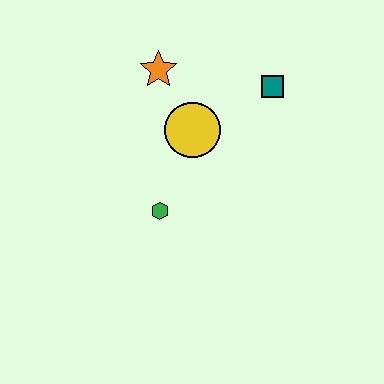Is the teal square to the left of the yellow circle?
No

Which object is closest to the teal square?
The yellow circle is closest to the teal square.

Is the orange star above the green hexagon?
Yes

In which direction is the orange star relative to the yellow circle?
The orange star is above the yellow circle.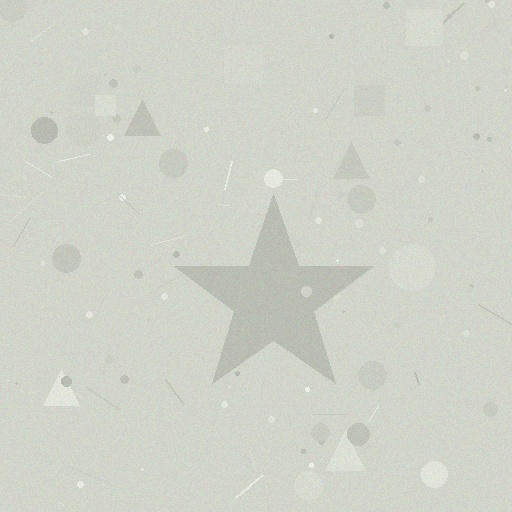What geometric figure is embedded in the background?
A star is embedded in the background.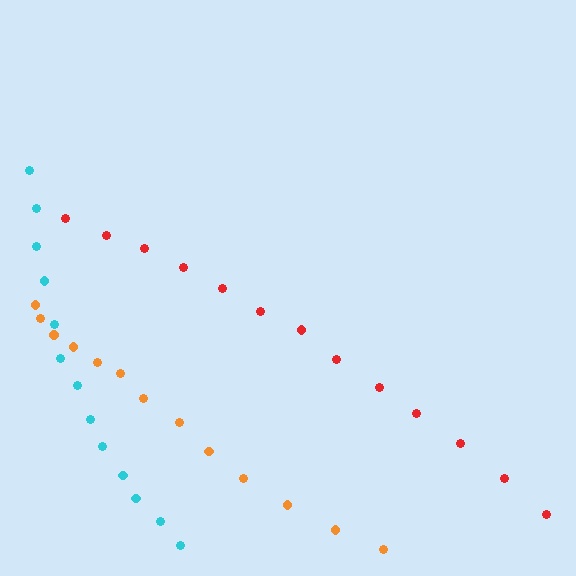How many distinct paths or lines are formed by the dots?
There are 3 distinct paths.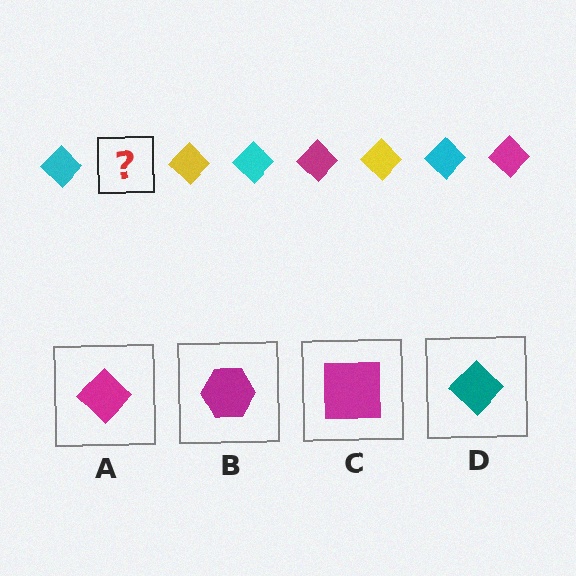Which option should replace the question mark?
Option A.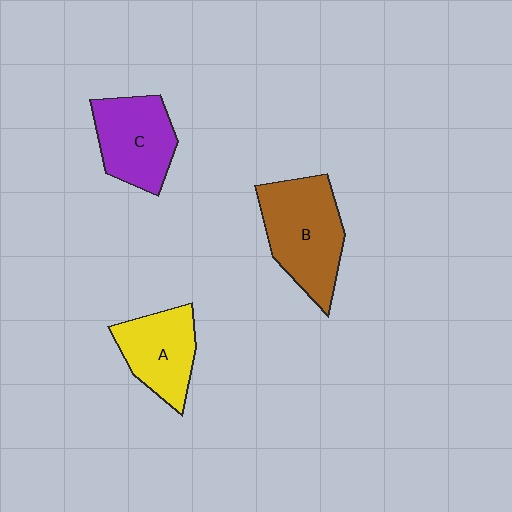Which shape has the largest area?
Shape B (brown).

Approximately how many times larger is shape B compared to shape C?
Approximately 1.3 times.